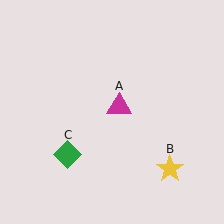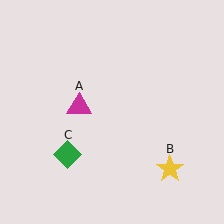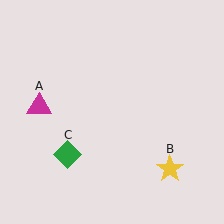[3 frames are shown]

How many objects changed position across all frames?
1 object changed position: magenta triangle (object A).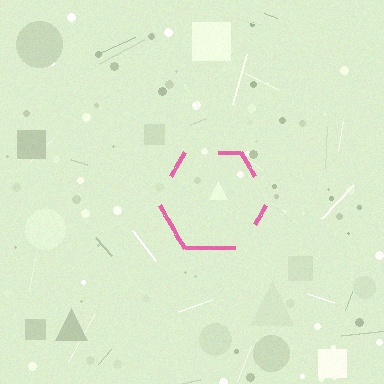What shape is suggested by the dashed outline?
The dashed outline suggests a hexagon.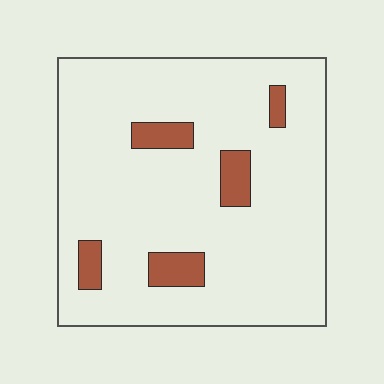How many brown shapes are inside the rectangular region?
5.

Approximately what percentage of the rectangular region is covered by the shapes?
Approximately 10%.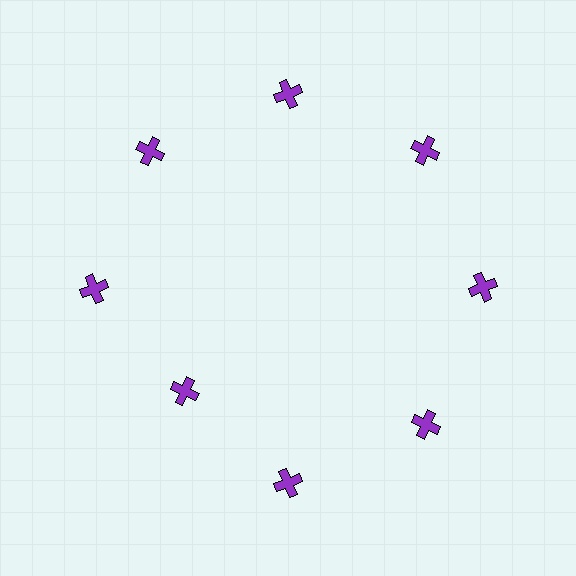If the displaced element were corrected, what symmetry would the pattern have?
It would have 8-fold rotational symmetry — the pattern would map onto itself every 45 degrees.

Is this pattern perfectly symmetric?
No. The 8 purple crosses are arranged in a ring, but one element near the 8 o'clock position is pulled inward toward the center, breaking the 8-fold rotational symmetry.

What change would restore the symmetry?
The symmetry would be restored by moving it outward, back onto the ring so that all 8 crosses sit at equal angles and equal distance from the center.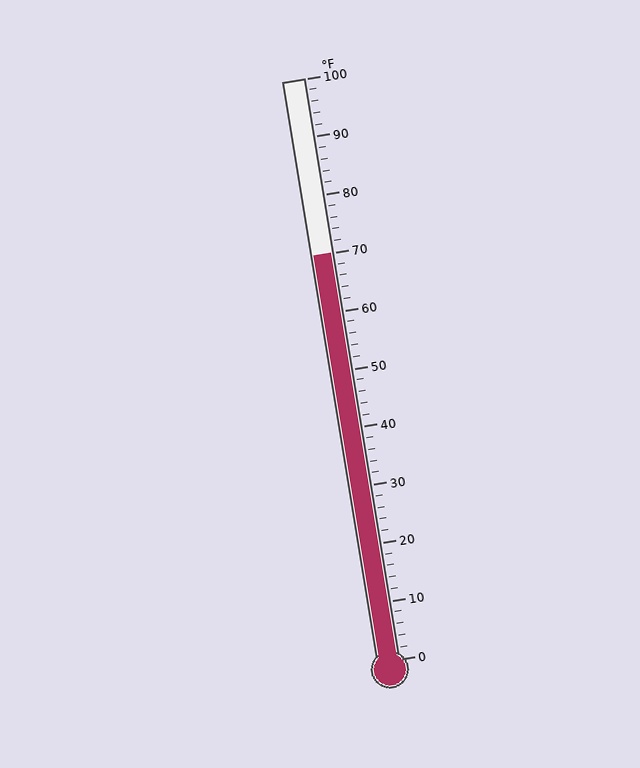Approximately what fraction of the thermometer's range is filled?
The thermometer is filled to approximately 70% of its range.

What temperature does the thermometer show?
The thermometer shows approximately 70°F.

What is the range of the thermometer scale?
The thermometer scale ranges from 0°F to 100°F.